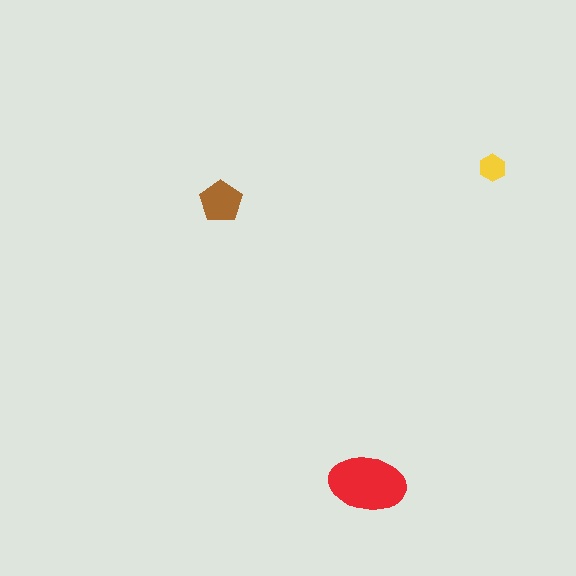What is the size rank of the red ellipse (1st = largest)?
1st.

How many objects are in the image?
There are 3 objects in the image.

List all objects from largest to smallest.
The red ellipse, the brown pentagon, the yellow hexagon.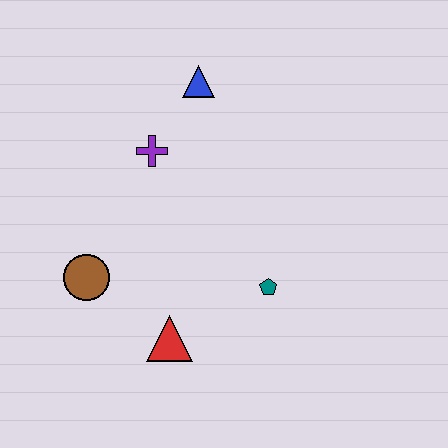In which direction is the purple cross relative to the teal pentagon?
The purple cross is above the teal pentagon.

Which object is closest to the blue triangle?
The purple cross is closest to the blue triangle.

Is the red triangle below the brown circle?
Yes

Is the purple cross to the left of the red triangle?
Yes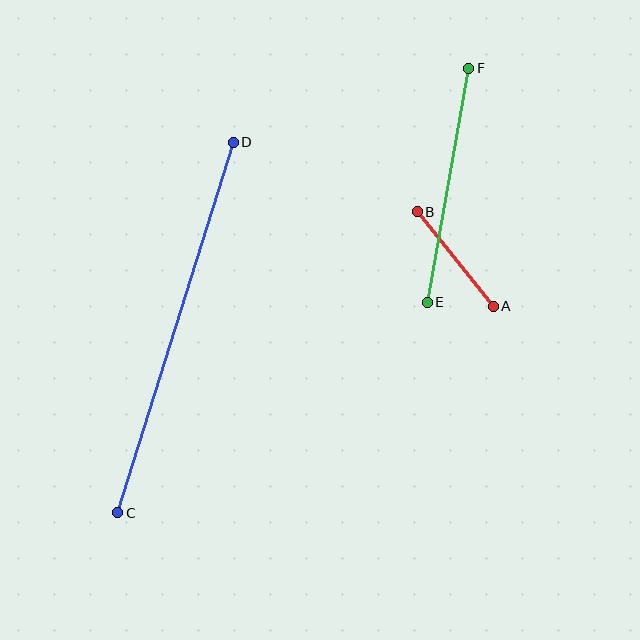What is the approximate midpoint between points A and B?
The midpoint is at approximately (455, 259) pixels.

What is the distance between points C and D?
The distance is approximately 388 pixels.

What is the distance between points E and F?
The distance is approximately 238 pixels.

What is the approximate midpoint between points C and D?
The midpoint is at approximately (175, 328) pixels.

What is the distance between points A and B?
The distance is approximately 121 pixels.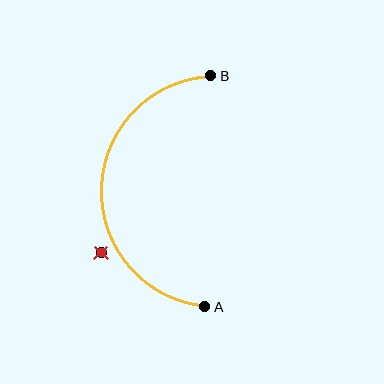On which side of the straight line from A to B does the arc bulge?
The arc bulges to the left of the straight line connecting A and B.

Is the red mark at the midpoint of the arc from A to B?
No — the red mark does not lie on the arc at all. It sits slightly outside the curve.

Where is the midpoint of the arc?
The arc midpoint is the point on the curve farthest from the straight line joining A and B. It sits to the left of that line.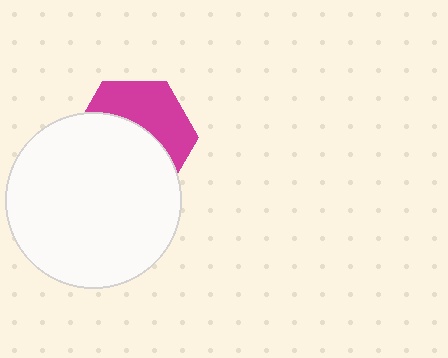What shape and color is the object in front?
The object in front is a white circle.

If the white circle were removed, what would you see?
You would see the complete magenta hexagon.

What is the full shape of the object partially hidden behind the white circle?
The partially hidden object is a magenta hexagon.